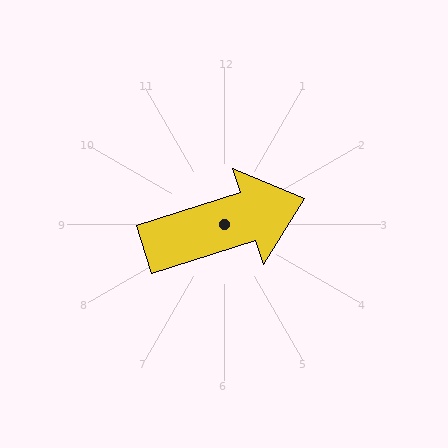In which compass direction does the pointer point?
East.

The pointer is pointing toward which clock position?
Roughly 2 o'clock.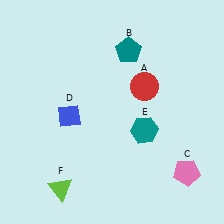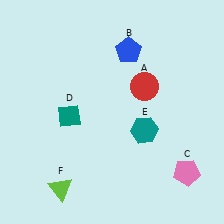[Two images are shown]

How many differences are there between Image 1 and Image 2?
There are 2 differences between the two images.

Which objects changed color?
B changed from teal to blue. D changed from blue to teal.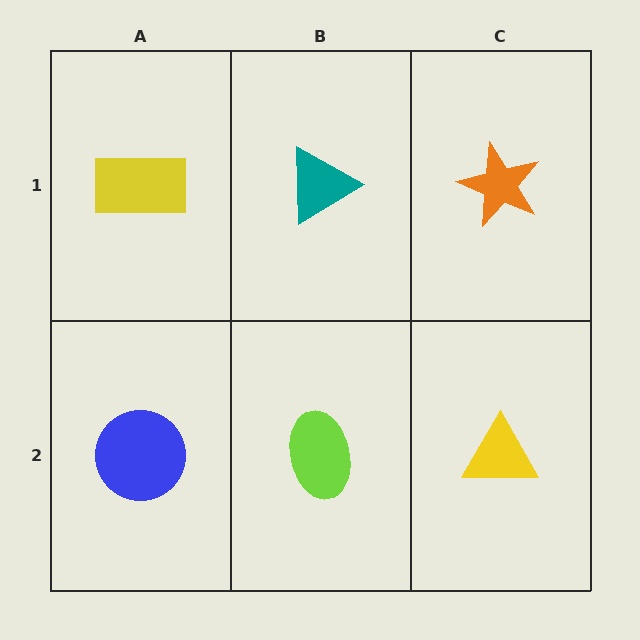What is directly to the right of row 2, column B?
A yellow triangle.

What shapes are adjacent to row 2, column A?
A yellow rectangle (row 1, column A), a lime ellipse (row 2, column B).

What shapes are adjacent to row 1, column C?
A yellow triangle (row 2, column C), a teal triangle (row 1, column B).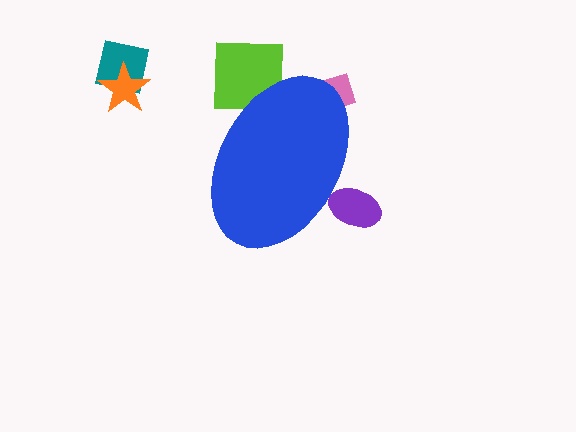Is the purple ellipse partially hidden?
Yes, the purple ellipse is partially hidden behind the blue ellipse.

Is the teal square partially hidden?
No, the teal square is fully visible.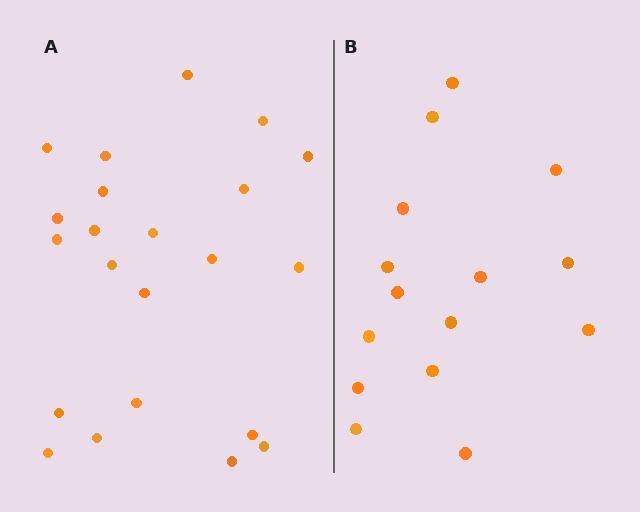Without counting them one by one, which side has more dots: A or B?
Region A (the left region) has more dots.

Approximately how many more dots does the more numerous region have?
Region A has roughly 8 or so more dots than region B.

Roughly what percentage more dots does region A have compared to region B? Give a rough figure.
About 45% more.